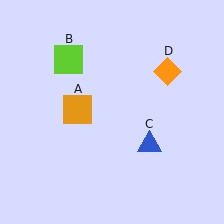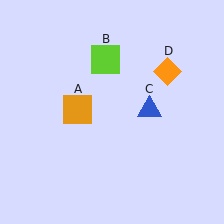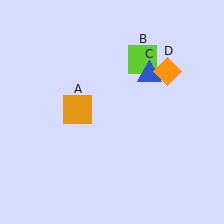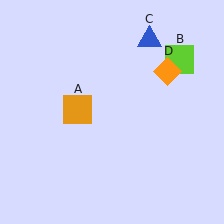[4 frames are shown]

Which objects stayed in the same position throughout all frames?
Orange square (object A) and orange diamond (object D) remained stationary.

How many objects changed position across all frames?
2 objects changed position: lime square (object B), blue triangle (object C).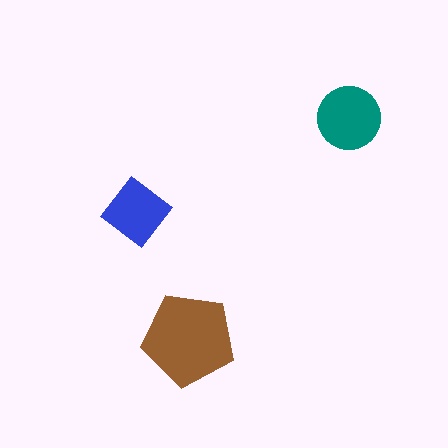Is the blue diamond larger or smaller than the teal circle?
Smaller.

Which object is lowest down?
The brown pentagon is bottommost.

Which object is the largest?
The brown pentagon.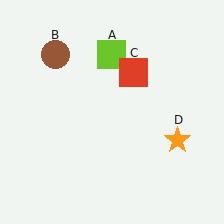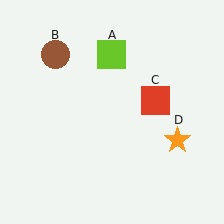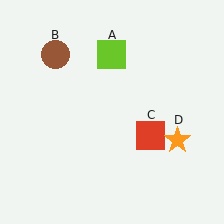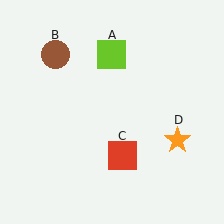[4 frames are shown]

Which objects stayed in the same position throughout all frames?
Lime square (object A) and brown circle (object B) and orange star (object D) remained stationary.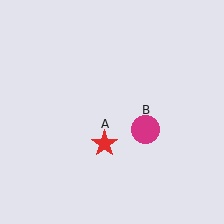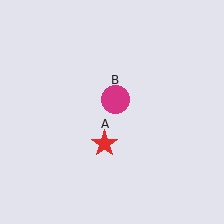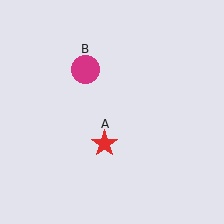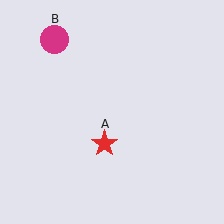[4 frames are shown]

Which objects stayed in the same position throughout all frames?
Red star (object A) remained stationary.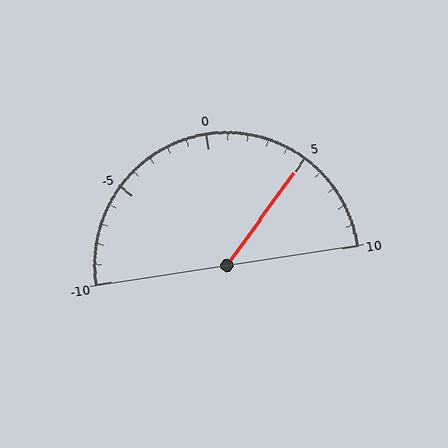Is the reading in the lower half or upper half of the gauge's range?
The reading is in the upper half of the range (-10 to 10).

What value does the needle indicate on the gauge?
The needle indicates approximately 5.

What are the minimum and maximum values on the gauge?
The gauge ranges from -10 to 10.